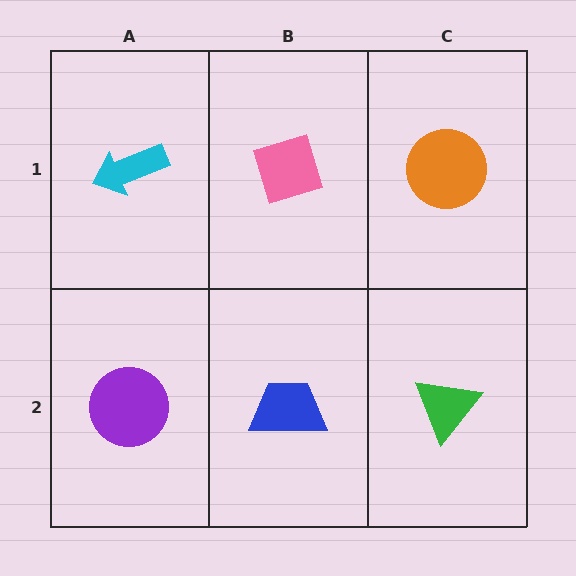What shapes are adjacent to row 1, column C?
A green triangle (row 2, column C), a pink diamond (row 1, column B).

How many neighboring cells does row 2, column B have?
3.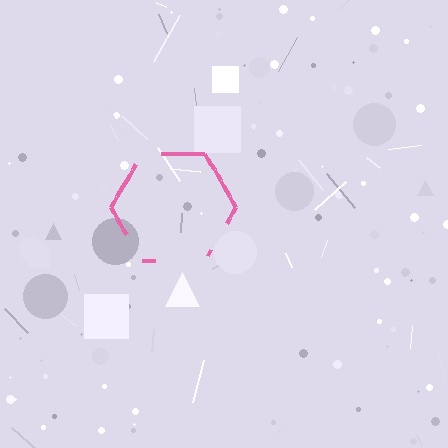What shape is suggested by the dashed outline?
The dashed outline suggests a hexagon.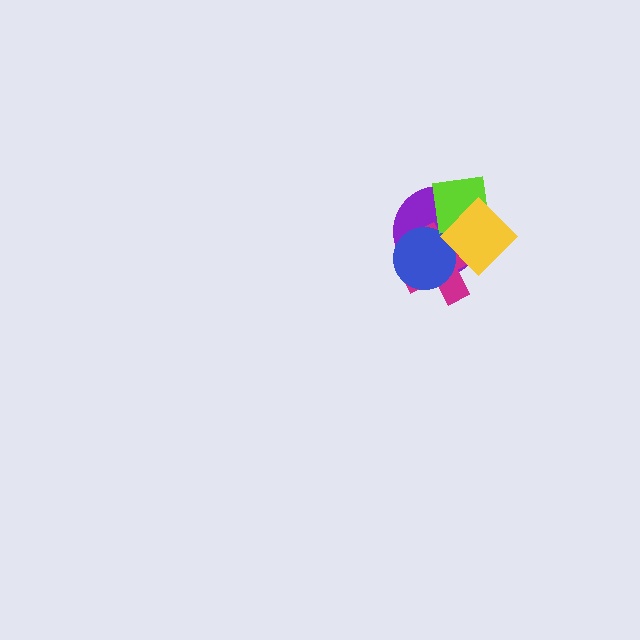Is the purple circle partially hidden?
Yes, it is partially covered by another shape.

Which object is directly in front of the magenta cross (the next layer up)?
The blue circle is directly in front of the magenta cross.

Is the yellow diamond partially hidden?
No, no other shape covers it.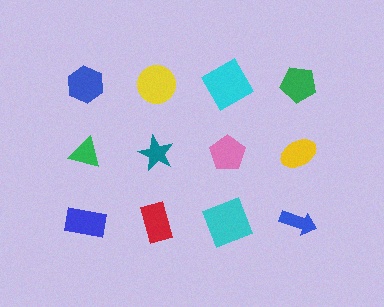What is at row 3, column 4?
A blue arrow.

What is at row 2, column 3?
A pink pentagon.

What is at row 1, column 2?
A yellow circle.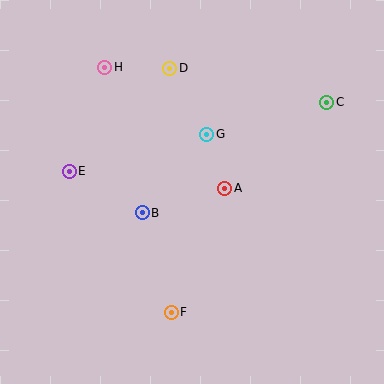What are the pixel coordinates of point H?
Point H is at (105, 67).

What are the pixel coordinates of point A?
Point A is at (225, 188).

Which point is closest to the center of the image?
Point A at (225, 188) is closest to the center.